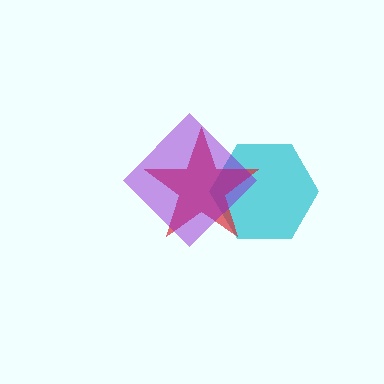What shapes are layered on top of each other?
The layered shapes are: a cyan hexagon, a red star, a purple diamond.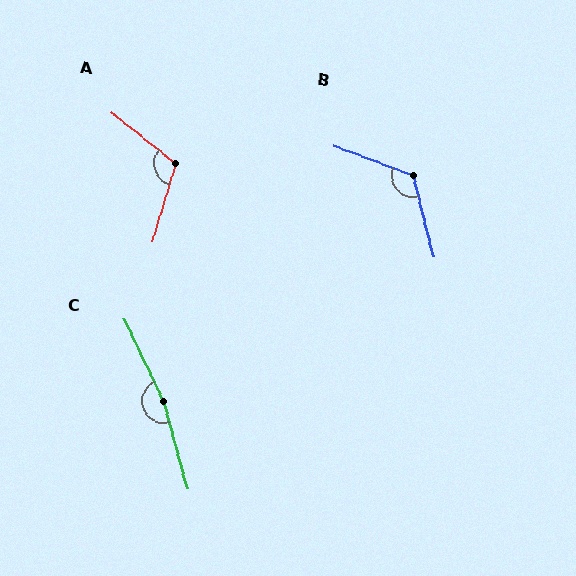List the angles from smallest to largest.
A (112°), B (125°), C (170°).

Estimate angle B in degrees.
Approximately 125 degrees.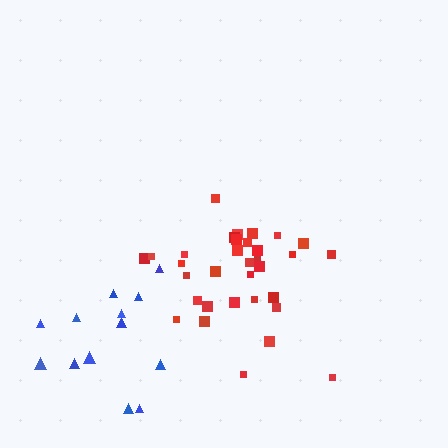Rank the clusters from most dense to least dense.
red, blue.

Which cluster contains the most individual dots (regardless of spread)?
Red (33).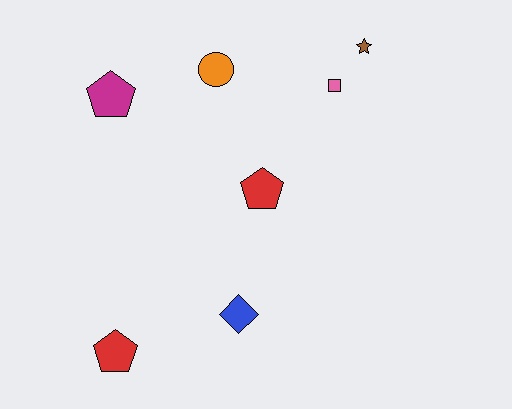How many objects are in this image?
There are 7 objects.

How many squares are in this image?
There is 1 square.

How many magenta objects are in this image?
There is 1 magenta object.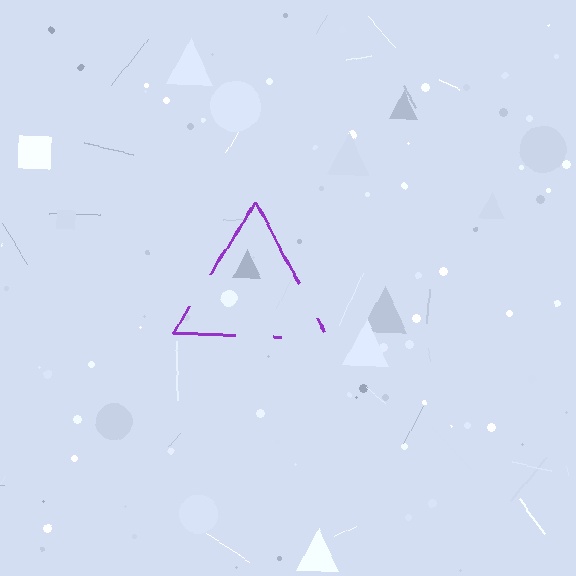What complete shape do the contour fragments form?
The contour fragments form a triangle.